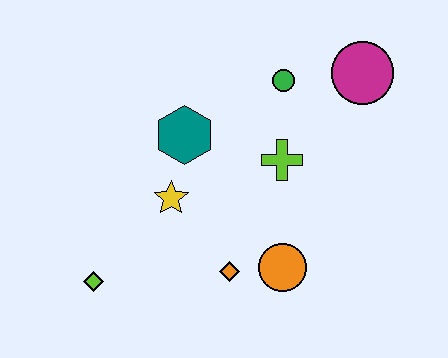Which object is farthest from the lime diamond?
The magenta circle is farthest from the lime diamond.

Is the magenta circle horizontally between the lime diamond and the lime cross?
No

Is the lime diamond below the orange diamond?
Yes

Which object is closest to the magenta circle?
The green circle is closest to the magenta circle.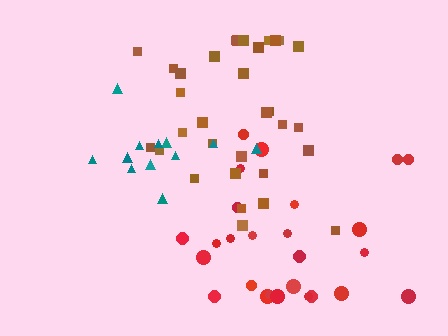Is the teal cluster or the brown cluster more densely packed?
Teal.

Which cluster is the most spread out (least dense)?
Red.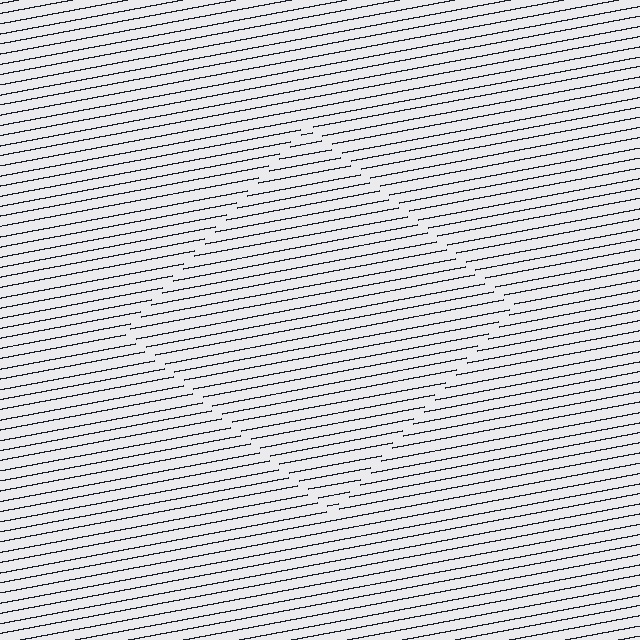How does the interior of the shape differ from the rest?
The interior of the shape contains the same grating, shifted by half a period — the contour is defined by the phase discontinuity where line-ends from the inner and outer gratings abut.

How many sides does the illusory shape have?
4 sides — the line-ends trace a square.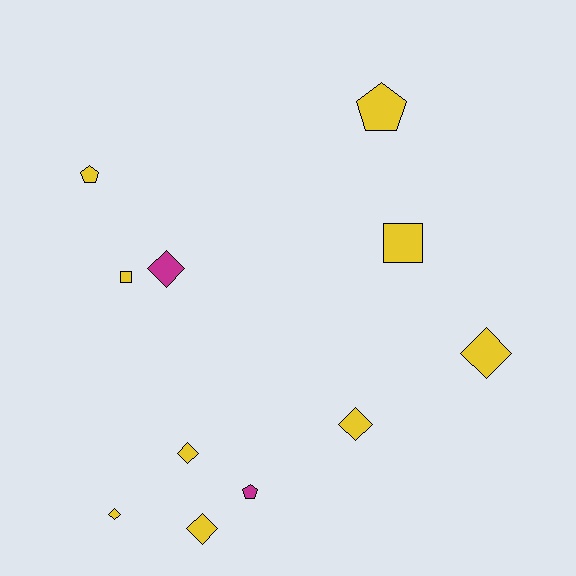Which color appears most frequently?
Yellow, with 9 objects.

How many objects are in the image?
There are 11 objects.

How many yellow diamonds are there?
There are 5 yellow diamonds.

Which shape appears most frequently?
Diamond, with 6 objects.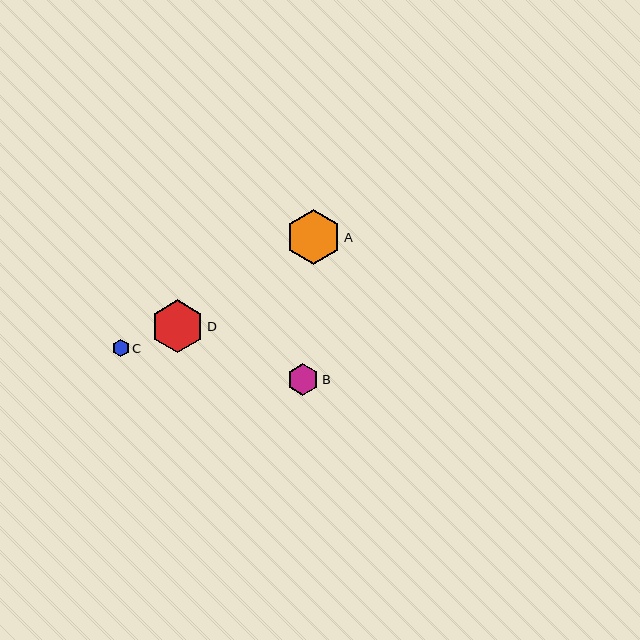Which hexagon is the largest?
Hexagon A is the largest with a size of approximately 55 pixels.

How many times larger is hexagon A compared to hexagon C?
Hexagon A is approximately 3.2 times the size of hexagon C.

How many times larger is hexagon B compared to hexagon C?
Hexagon B is approximately 1.8 times the size of hexagon C.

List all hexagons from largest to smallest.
From largest to smallest: A, D, B, C.